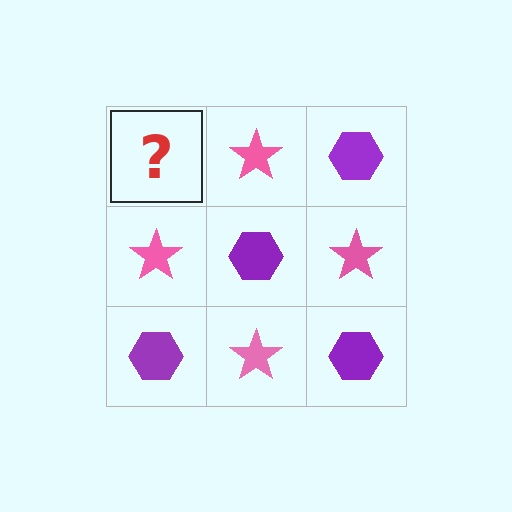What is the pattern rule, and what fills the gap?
The rule is that it alternates purple hexagon and pink star in a checkerboard pattern. The gap should be filled with a purple hexagon.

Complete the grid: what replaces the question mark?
The question mark should be replaced with a purple hexagon.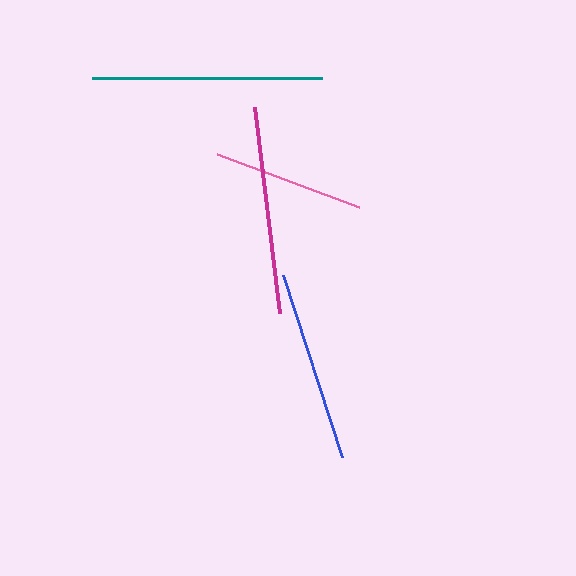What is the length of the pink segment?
The pink segment is approximately 152 pixels long.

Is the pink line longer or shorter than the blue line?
The blue line is longer than the pink line.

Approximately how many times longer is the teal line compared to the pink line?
The teal line is approximately 1.5 times the length of the pink line.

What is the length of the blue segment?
The blue segment is approximately 191 pixels long.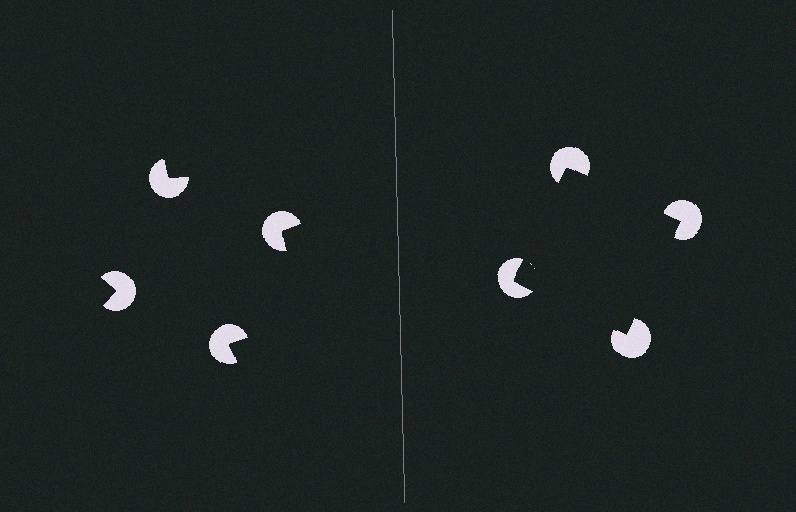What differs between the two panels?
The pac-man discs are positioned identically on both sides; only the wedge orientations differ. On the right they align to a square; on the left they are misaligned.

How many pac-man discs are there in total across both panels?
8 — 4 on each side.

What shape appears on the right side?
An illusory square.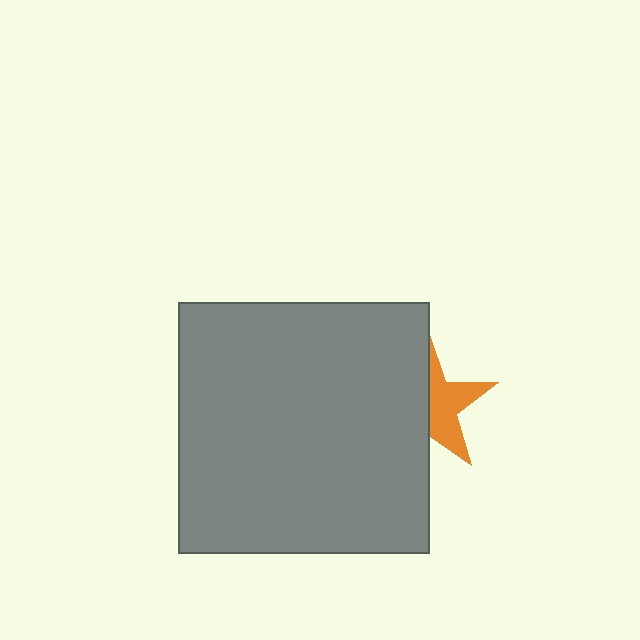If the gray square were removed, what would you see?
You would see the complete orange star.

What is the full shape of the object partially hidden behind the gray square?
The partially hidden object is an orange star.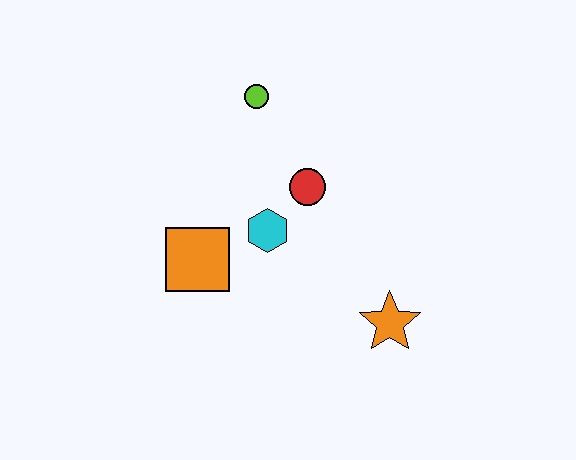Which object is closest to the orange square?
The cyan hexagon is closest to the orange square.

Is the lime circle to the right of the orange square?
Yes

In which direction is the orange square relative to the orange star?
The orange square is to the left of the orange star.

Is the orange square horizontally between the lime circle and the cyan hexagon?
No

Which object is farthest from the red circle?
The orange star is farthest from the red circle.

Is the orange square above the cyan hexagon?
No